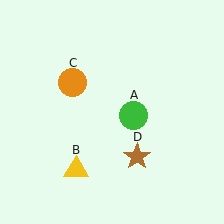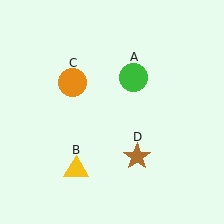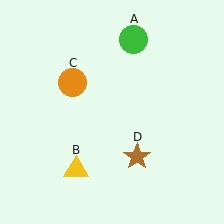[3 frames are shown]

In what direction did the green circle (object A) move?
The green circle (object A) moved up.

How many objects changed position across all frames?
1 object changed position: green circle (object A).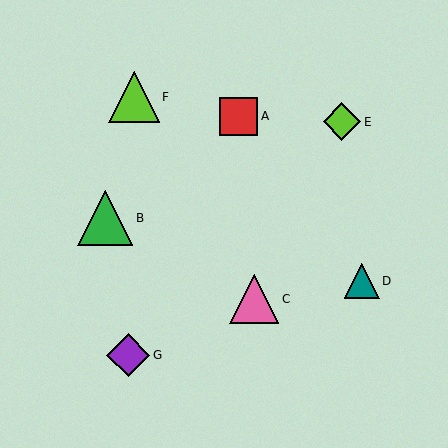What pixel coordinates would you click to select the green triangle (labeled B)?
Click at (105, 218) to select the green triangle B.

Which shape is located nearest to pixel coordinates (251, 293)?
The pink triangle (labeled C) at (254, 299) is nearest to that location.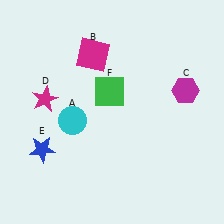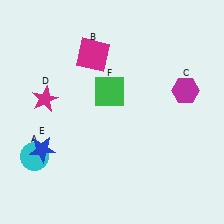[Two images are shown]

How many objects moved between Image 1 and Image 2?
1 object moved between the two images.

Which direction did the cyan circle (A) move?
The cyan circle (A) moved left.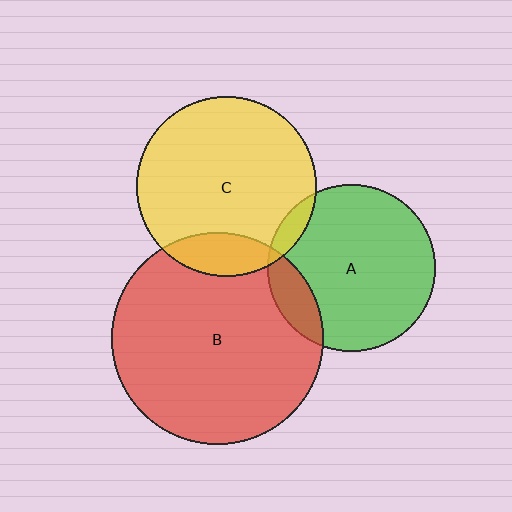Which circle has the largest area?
Circle B (red).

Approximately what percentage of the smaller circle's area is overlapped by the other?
Approximately 15%.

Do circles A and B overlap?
Yes.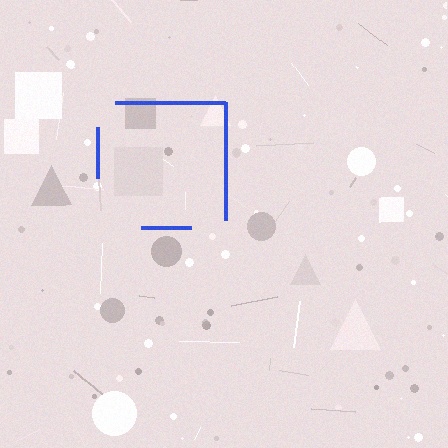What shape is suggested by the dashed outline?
The dashed outline suggests a square.